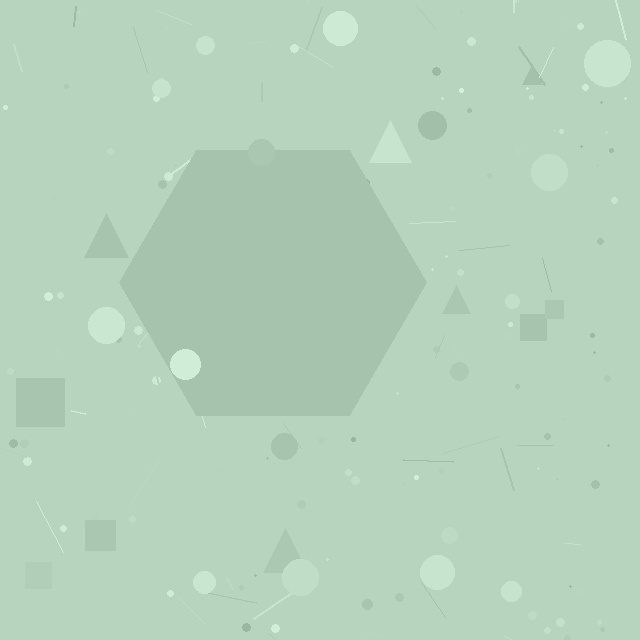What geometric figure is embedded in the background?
A hexagon is embedded in the background.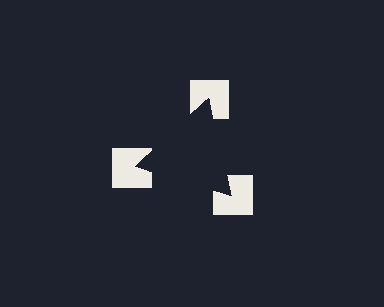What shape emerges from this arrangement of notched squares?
An illusory triangle — its edges are inferred from the aligned wedge cuts in the notched squares, not physically drawn.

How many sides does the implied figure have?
3 sides.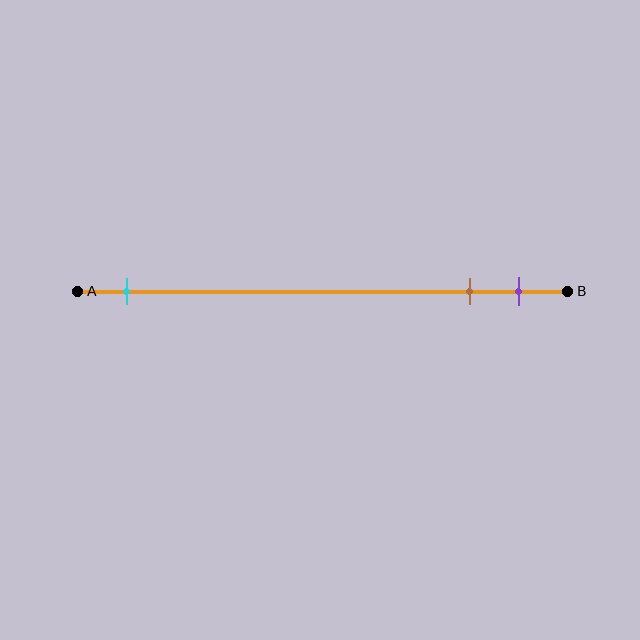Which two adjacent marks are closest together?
The brown and purple marks are the closest adjacent pair.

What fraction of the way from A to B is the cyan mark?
The cyan mark is approximately 10% (0.1) of the way from A to B.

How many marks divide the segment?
There are 3 marks dividing the segment.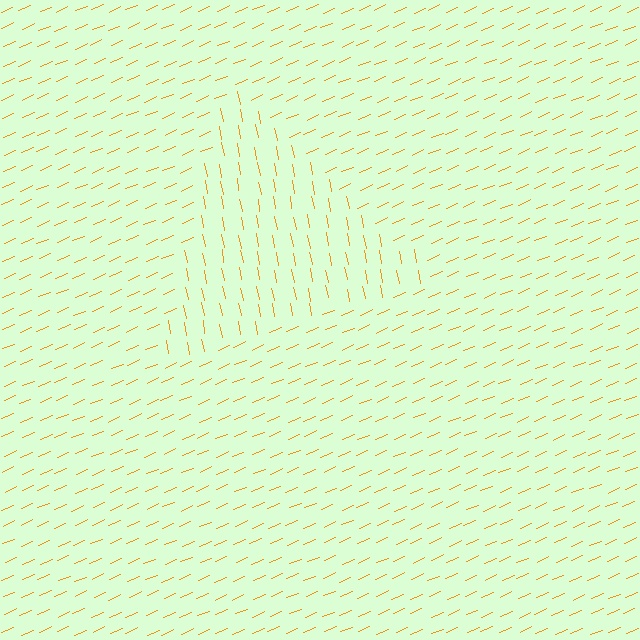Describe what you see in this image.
The image is filled with small orange line segments. A triangle region in the image has lines oriented differently from the surrounding lines, creating a visible texture boundary.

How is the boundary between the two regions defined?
The boundary is defined purely by a change in line orientation (approximately 78 degrees difference). All lines are the same color and thickness.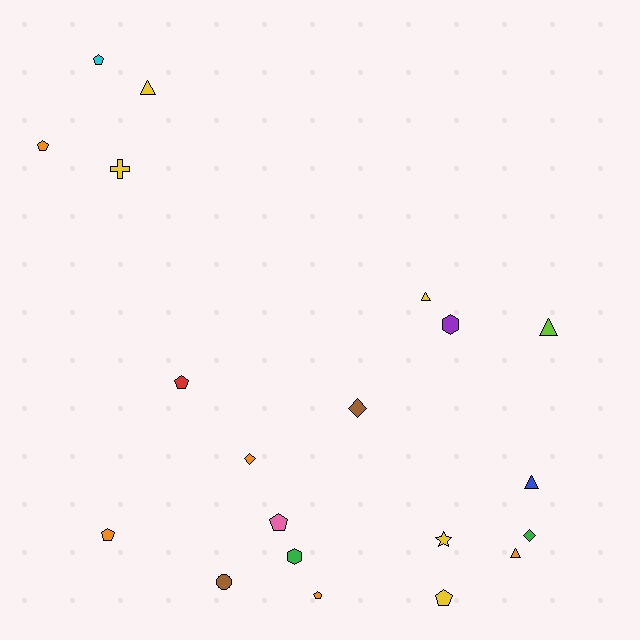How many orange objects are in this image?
There are 5 orange objects.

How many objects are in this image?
There are 20 objects.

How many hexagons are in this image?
There are 2 hexagons.